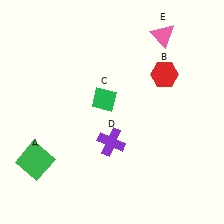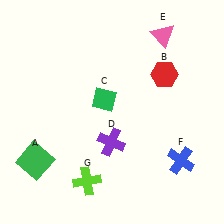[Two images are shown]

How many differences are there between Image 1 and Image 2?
There are 2 differences between the two images.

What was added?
A blue cross (F), a lime cross (G) were added in Image 2.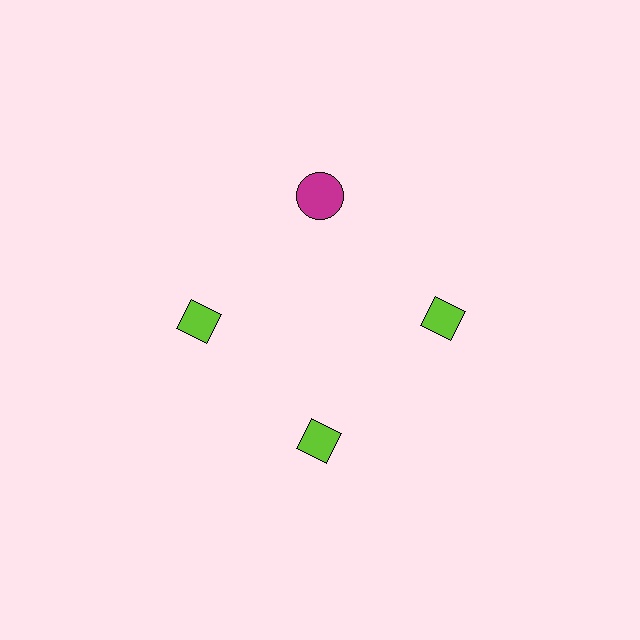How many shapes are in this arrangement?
There are 4 shapes arranged in a ring pattern.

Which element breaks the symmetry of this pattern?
The magenta circle at roughly the 12 o'clock position breaks the symmetry. All other shapes are lime diamonds.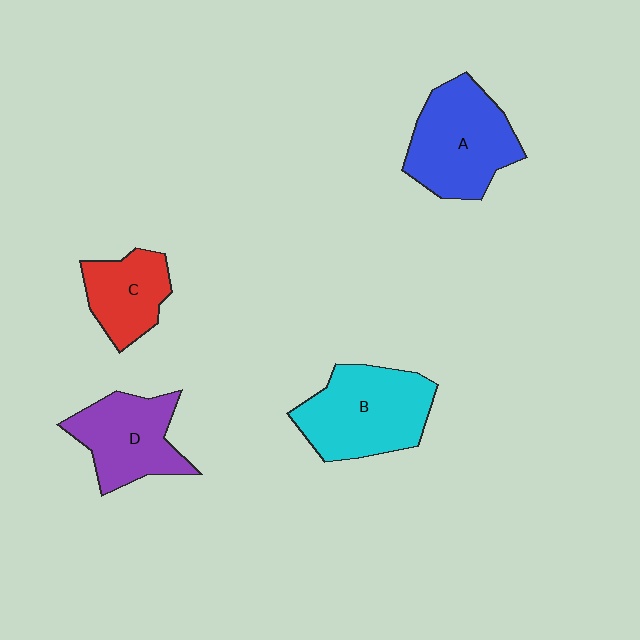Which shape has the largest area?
Shape B (cyan).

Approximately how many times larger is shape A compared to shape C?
Approximately 1.6 times.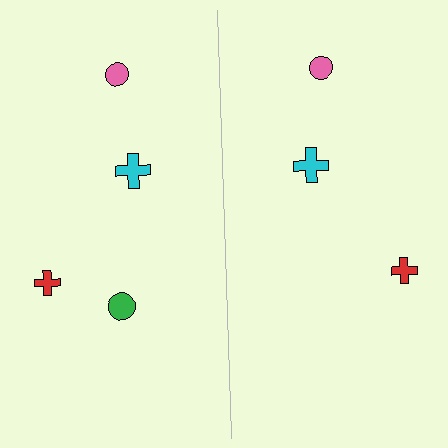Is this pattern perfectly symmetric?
No, the pattern is not perfectly symmetric. A green circle is missing from the right side.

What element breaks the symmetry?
A green circle is missing from the right side.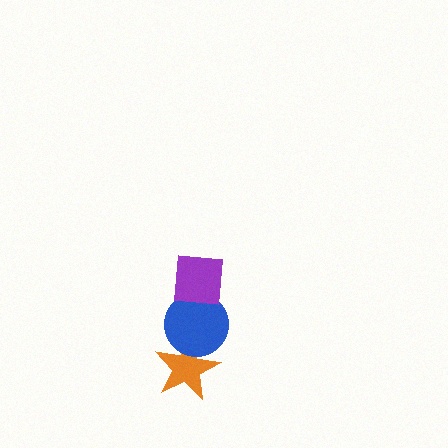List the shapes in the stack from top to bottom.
From top to bottom: the purple square, the blue circle, the orange star.